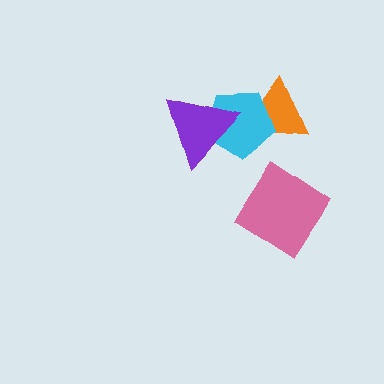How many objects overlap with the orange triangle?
1 object overlaps with the orange triangle.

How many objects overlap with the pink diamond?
0 objects overlap with the pink diamond.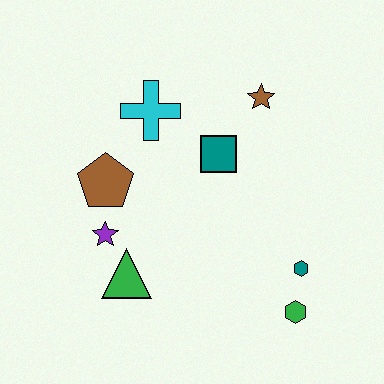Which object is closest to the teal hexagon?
The green hexagon is closest to the teal hexagon.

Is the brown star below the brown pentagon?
No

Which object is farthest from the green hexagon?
The cyan cross is farthest from the green hexagon.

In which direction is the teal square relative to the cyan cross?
The teal square is to the right of the cyan cross.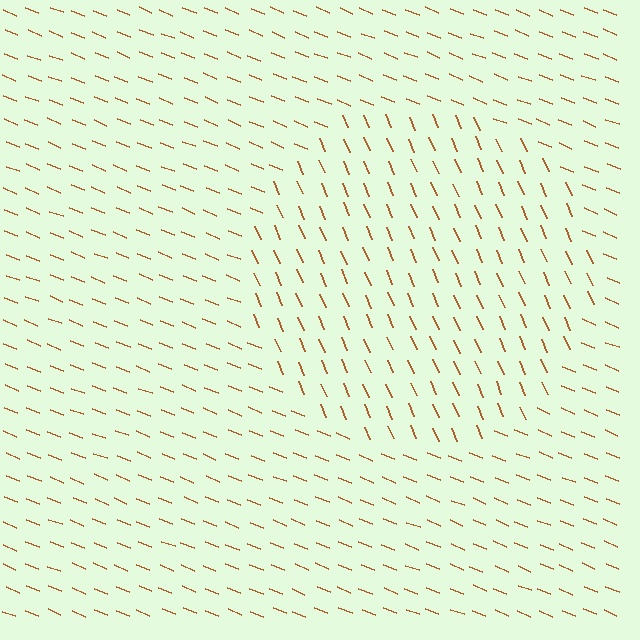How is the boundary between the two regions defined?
The boundary is defined purely by a change in line orientation (approximately 45 degrees difference). All lines are the same color and thickness.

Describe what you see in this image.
The image is filled with small brown line segments. A circle region in the image has lines oriented differently from the surrounding lines, creating a visible texture boundary.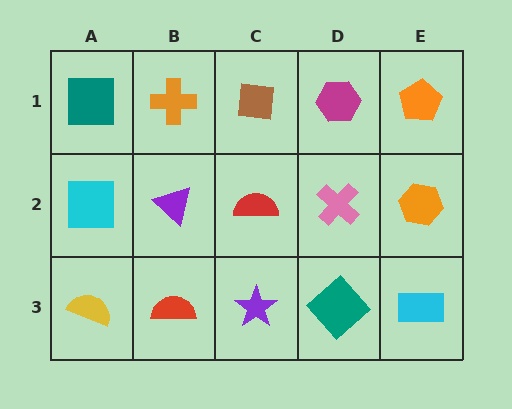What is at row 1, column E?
An orange pentagon.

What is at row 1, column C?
A brown square.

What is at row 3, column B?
A red semicircle.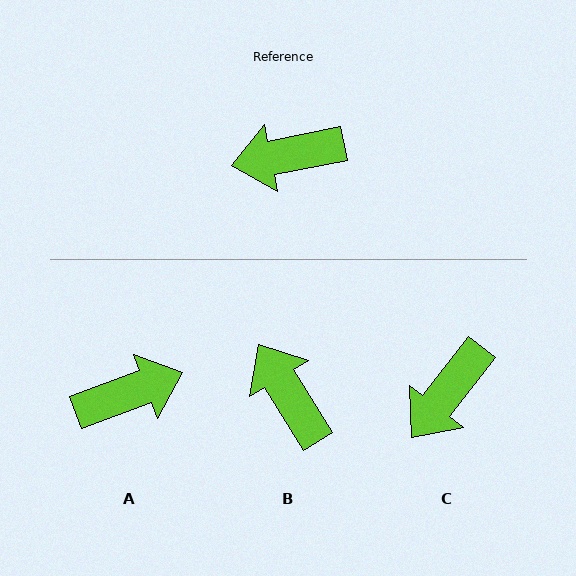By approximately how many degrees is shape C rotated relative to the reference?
Approximately 41 degrees counter-clockwise.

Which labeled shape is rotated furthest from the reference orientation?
A, about 171 degrees away.